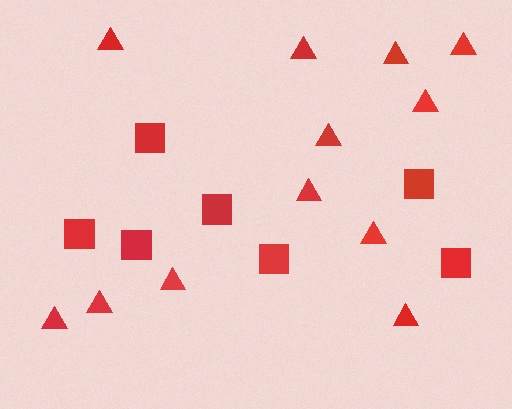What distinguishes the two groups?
There are 2 groups: one group of squares (7) and one group of triangles (12).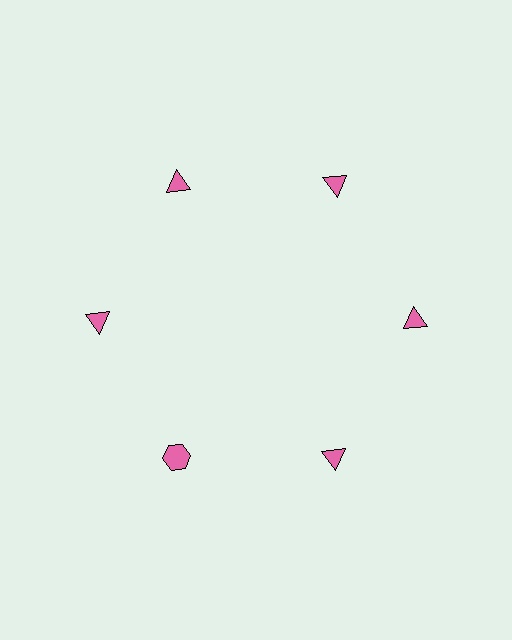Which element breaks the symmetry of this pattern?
The pink hexagon at roughly the 7 o'clock position breaks the symmetry. All other shapes are pink triangles.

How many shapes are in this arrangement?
There are 6 shapes arranged in a ring pattern.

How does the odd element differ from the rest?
It has a different shape: hexagon instead of triangle.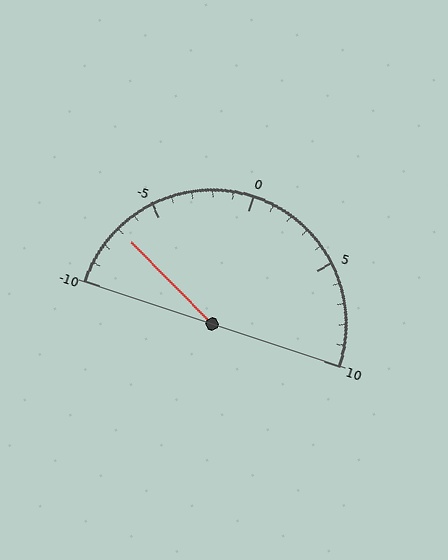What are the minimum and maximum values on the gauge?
The gauge ranges from -10 to 10.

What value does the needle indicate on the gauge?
The needle indicates approximately -7.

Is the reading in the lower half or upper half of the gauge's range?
The reading is in the lower half of the range (-10 to 10).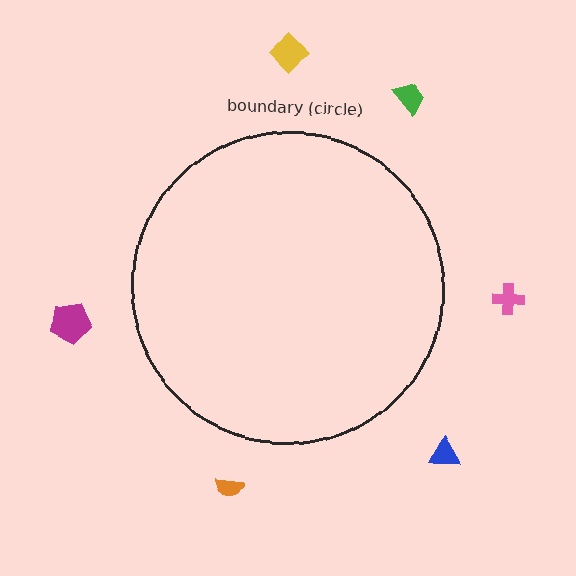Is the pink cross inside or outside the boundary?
Outside.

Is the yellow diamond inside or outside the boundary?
Outside.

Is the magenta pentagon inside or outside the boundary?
Outside.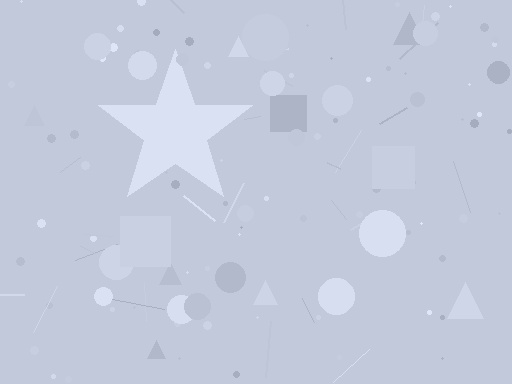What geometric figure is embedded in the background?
A star is embedded in the background.